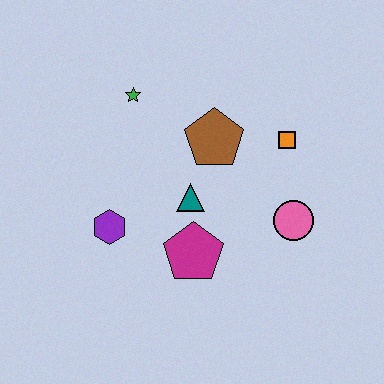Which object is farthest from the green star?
The pink circle is farthest from the green star.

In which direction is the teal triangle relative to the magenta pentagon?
The teal triangle is above the magenta pentagon.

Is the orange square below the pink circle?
No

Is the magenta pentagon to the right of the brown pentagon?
No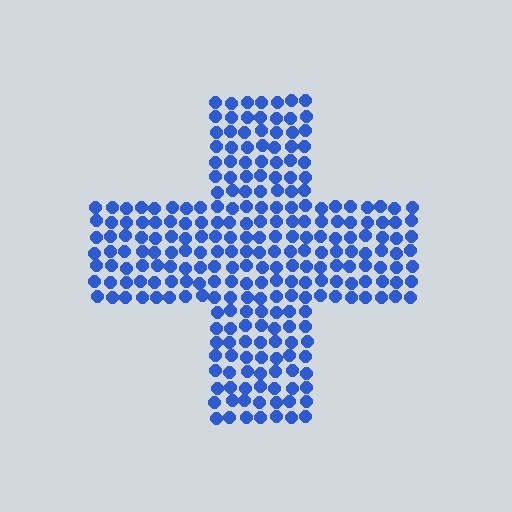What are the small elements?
The small elements are circles.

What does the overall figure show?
The overall figure shows a cross.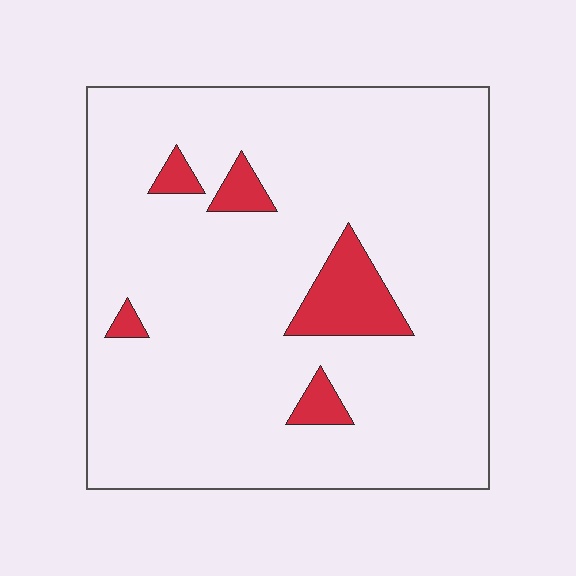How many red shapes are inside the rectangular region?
5.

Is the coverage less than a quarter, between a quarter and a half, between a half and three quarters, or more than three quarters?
Less than a quarter.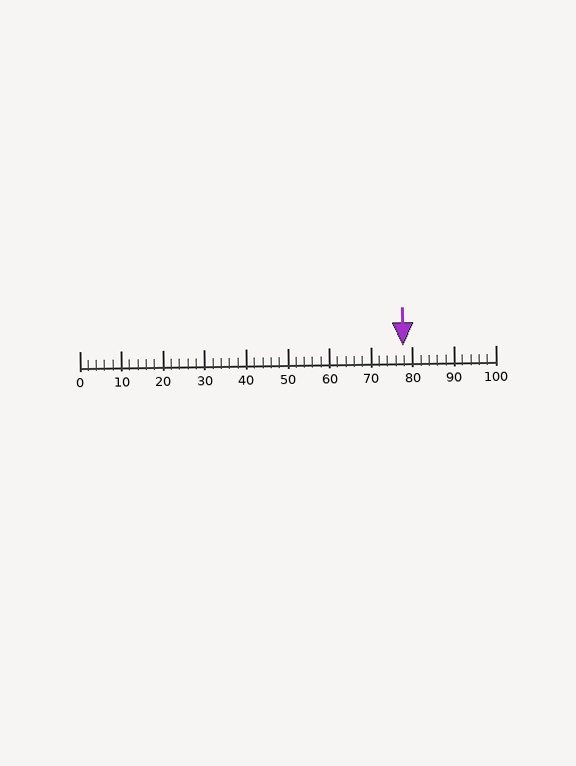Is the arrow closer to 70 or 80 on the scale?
The arrow is closer to 80.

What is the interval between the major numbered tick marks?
The major tick marks are spaced 10 units apart.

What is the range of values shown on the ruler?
The ruler shows values from 0 to 100.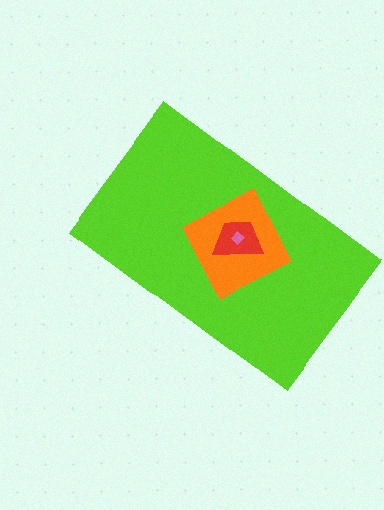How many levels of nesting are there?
4.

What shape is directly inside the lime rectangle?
The orange square.